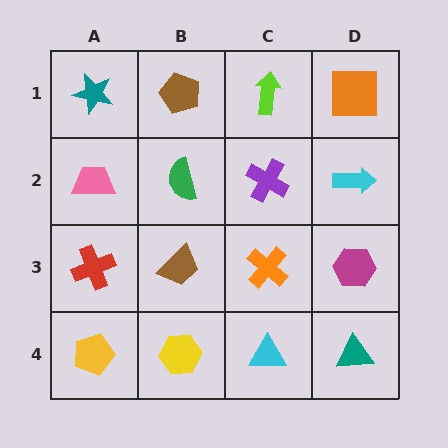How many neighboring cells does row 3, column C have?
4.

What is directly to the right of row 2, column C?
A cyan arrow.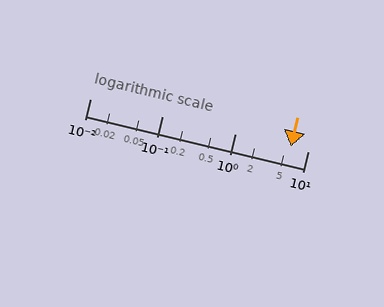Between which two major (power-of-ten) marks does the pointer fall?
The pointer is between 1 and 10.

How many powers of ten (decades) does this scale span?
The scale spans 3 decades, from 0.01 to 10.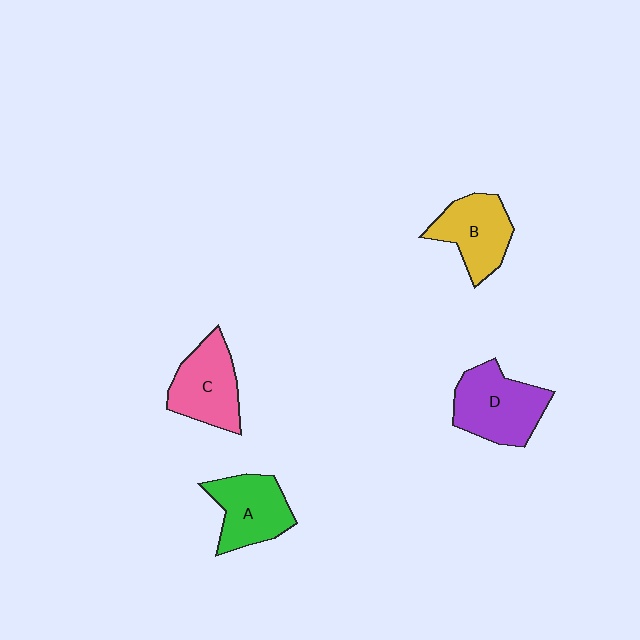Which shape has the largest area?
Shape D (purple).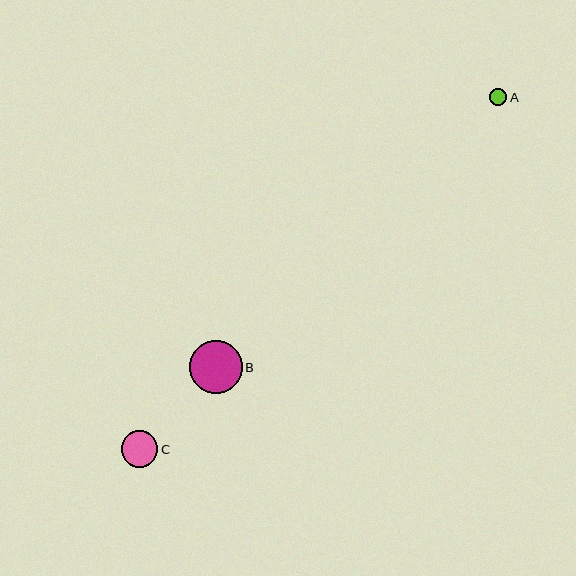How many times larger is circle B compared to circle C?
Circle B is approximately 1.5 times the size of circle C.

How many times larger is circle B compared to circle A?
Circle B is approximately 3.1 times the size of circle A.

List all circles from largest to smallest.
From largest to smallest: B, C, A.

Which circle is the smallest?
Circle A is the smallest with a size of approximately 17 pixels.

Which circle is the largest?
Circle B is the largest with a size of approximately 53 pixels.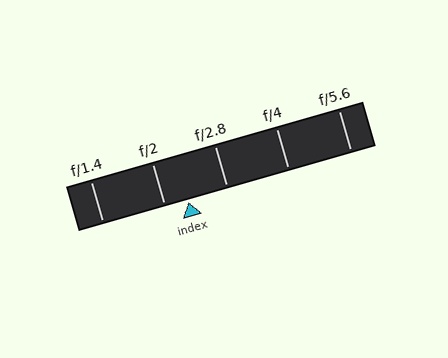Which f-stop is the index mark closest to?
The index mark is closest to f/2.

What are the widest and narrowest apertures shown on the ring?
The widest aperture shown is f/1.4 and the narrowest is f/5.6.